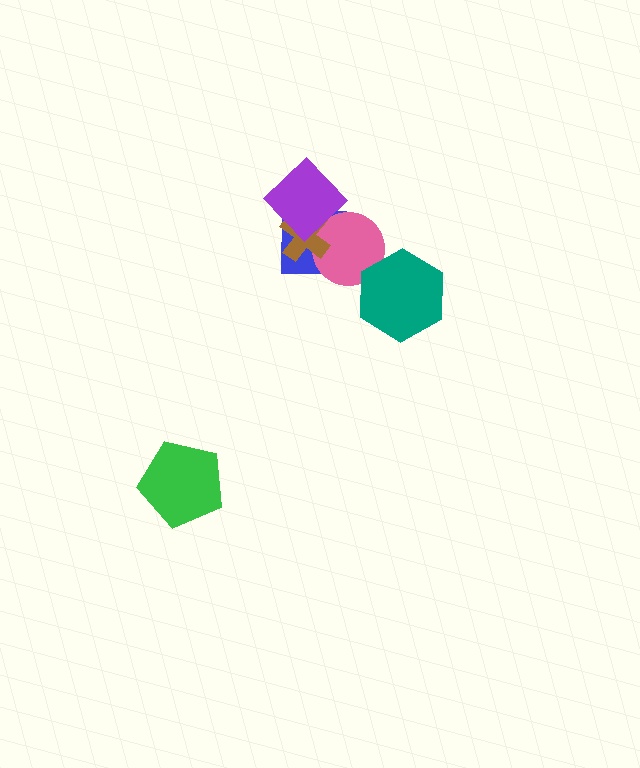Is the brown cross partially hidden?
Yes, it is partially covered by another shape.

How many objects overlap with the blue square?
3 objects overlap with the blue square.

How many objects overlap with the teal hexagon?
1 object overlaps with the teal hexagon.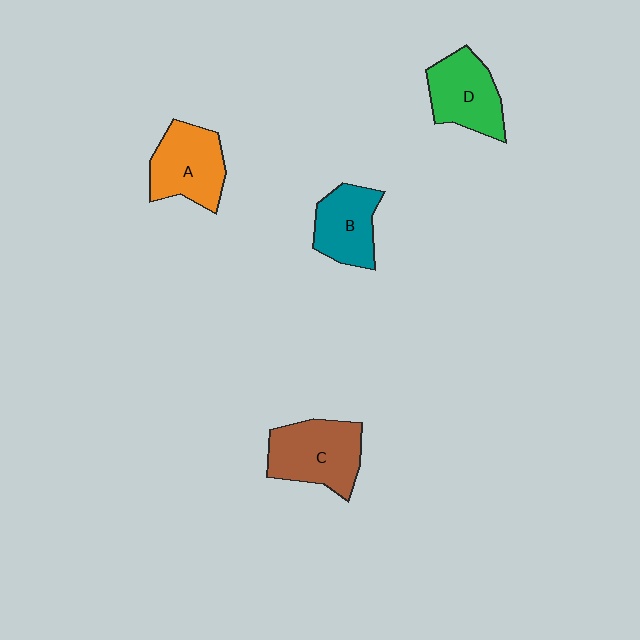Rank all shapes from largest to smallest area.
From largest to smallest: C (brown), A (orange), D (green), B (teal).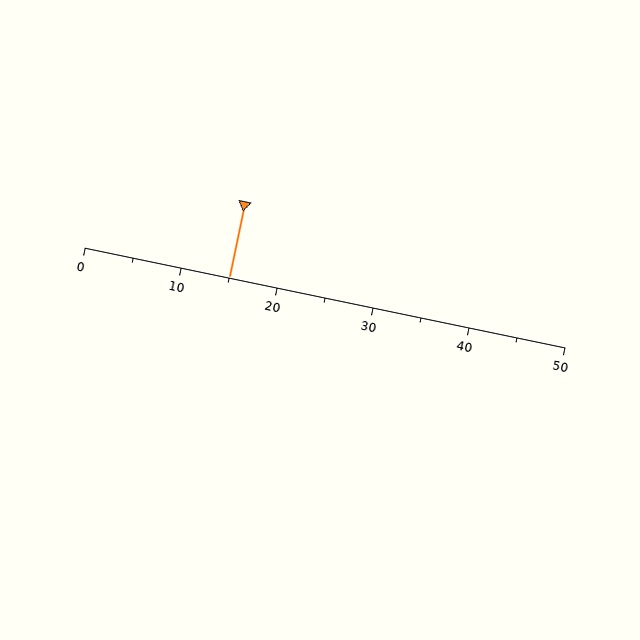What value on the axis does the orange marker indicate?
The marker indicates approximately 15.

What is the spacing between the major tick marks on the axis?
The major ticks are spaced 10 apart.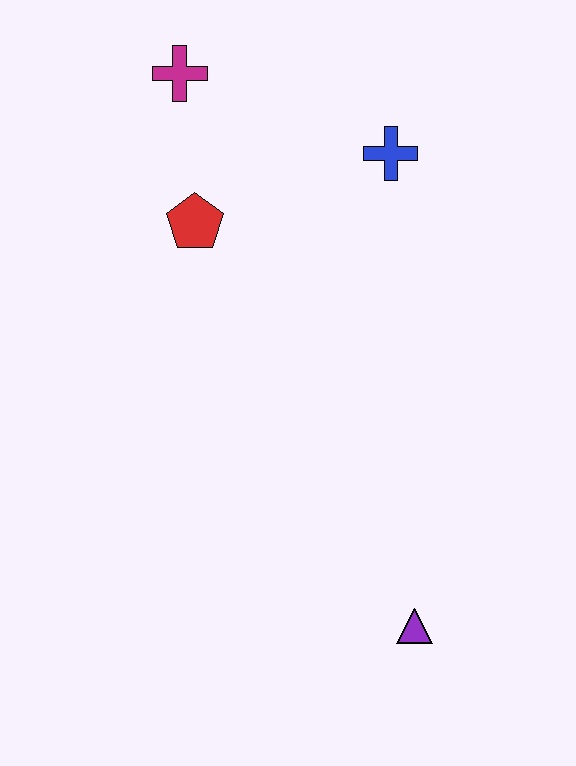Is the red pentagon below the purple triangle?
No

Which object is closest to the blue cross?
The red pentagon is closest to the blue cross.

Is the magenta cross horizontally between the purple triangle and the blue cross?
No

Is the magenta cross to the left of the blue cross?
Yes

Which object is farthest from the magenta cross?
The purple triangle is farthest from the magenta cross.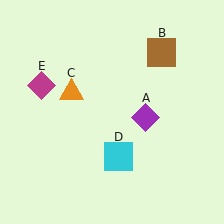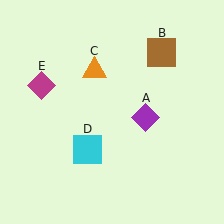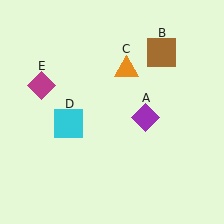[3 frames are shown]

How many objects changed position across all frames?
2 objects changed position: orange triangle (object C), cyan square (object D).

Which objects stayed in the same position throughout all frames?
Purple diamond (object A) and brown square (object B) and magenta diamond (object E) remained stationary.